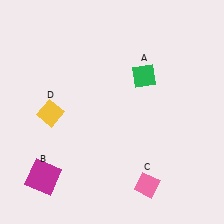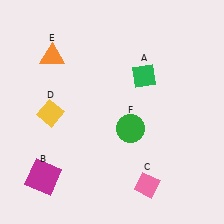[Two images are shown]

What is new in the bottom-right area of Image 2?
A green circle (F) was added in the bottom-right area of Image 2.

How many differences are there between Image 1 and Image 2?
There are 2 differences between the two images.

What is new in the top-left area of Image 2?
An orange triangle (E) was added in the top-left area of Image 2.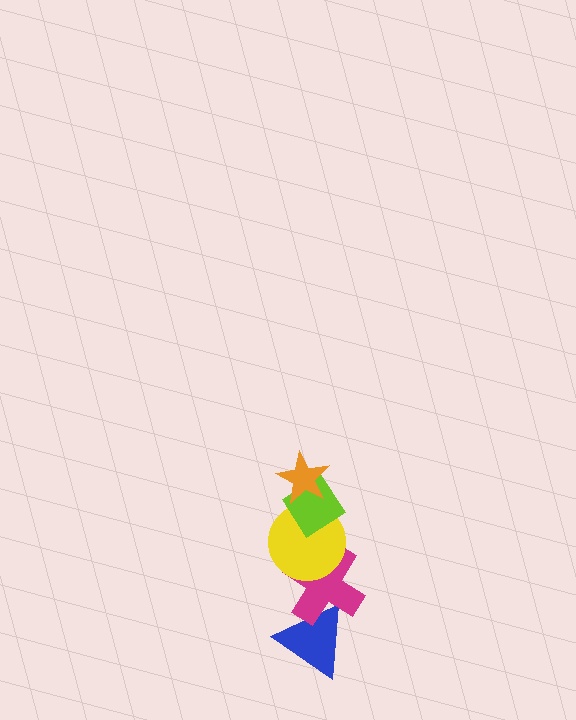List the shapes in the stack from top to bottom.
From top to bottom: the orange star, the lime diamond, the yellow circle, the magenta cross, the blue triangle.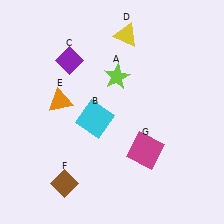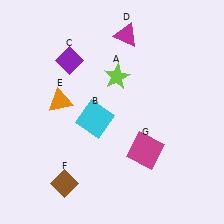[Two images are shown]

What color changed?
The triangle (D) changed from yellow in Image 1 to magenta in Image 2.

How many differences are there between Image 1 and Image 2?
There is 1 difference between the two images.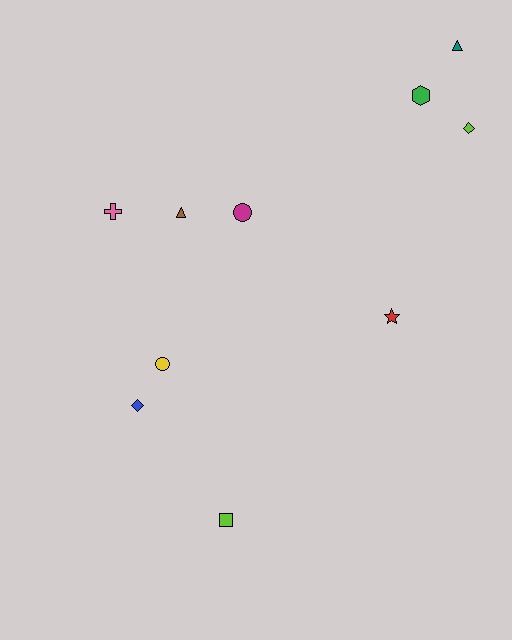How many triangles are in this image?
There are 2 triangles.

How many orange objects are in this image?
There are no orange objects.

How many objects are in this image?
There are 10 objects.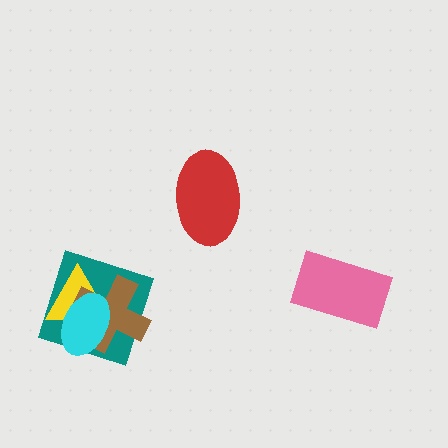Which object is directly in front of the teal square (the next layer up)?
The yellow triangle is directly in front of the teal square.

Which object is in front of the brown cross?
The cyan ellipse is in front of the brown cross.